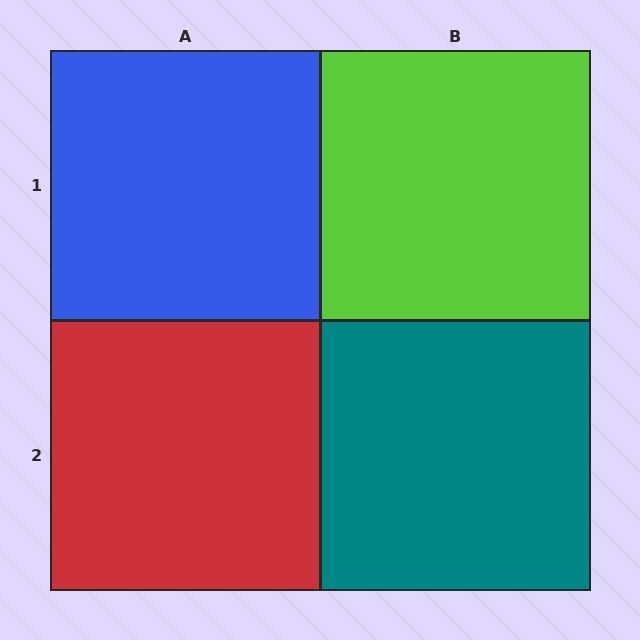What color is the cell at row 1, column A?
Blue.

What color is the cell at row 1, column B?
Lime.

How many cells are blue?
1 cell is blue.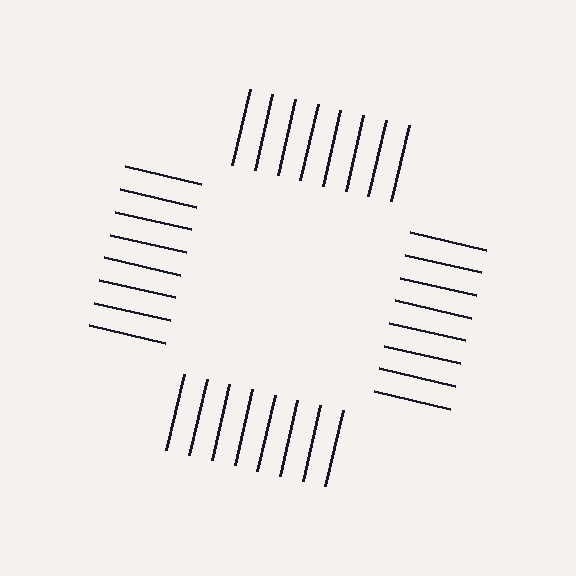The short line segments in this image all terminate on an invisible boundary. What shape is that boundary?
An illusory square — the line segments terminate on its edges but no continuous stroke is drawn.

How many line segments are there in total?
32 — 8 along each of the 4 edges.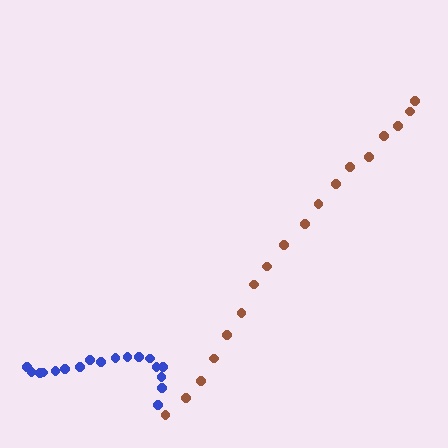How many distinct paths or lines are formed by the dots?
There are 2 distinct paths.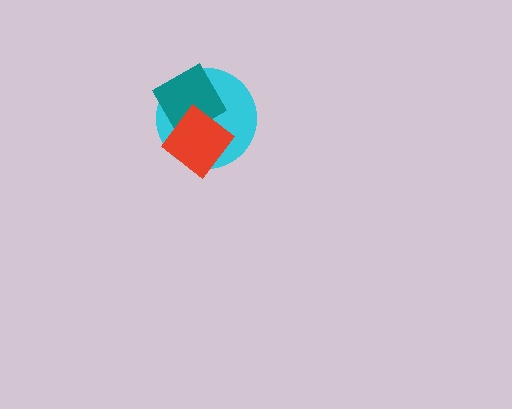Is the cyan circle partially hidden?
Yes, it is partially covered by another shape.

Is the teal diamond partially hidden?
Yes, it is partially covered by another shape.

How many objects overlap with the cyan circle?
2 objects overlap with the cyan circle.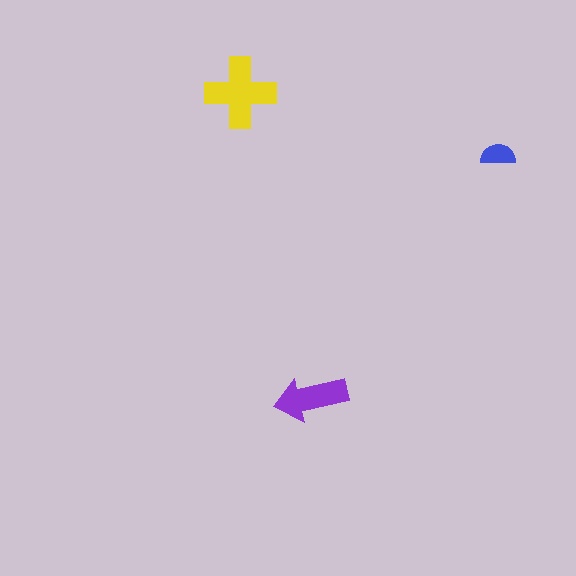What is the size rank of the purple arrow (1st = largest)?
2nd.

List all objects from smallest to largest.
The blue semicircle, the purple arrow, the yellow cross.